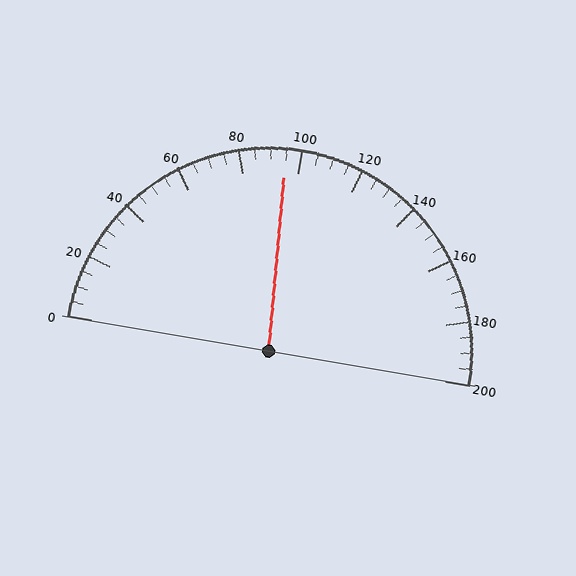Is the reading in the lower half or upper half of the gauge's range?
The reading is in the lower half of the range (0 to 200).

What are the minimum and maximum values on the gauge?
The gauge ranges from 0 to 200.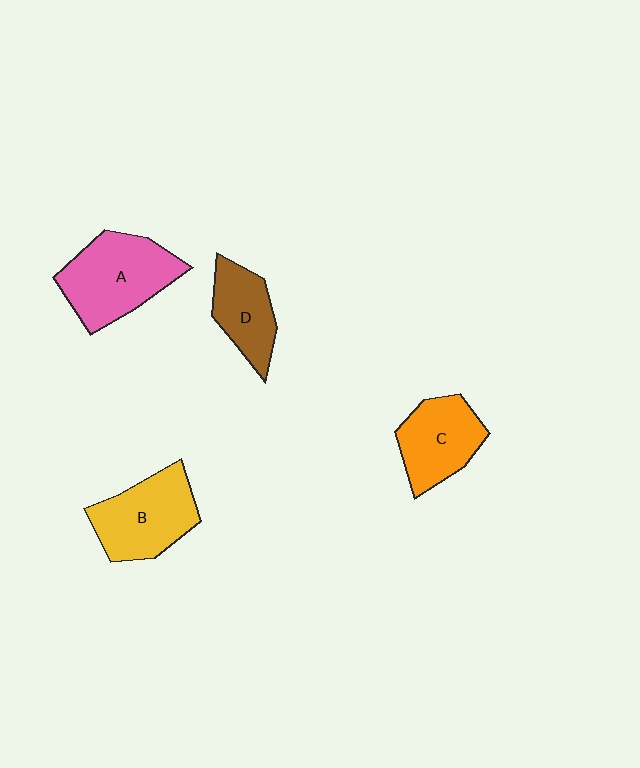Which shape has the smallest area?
Shape D (brown).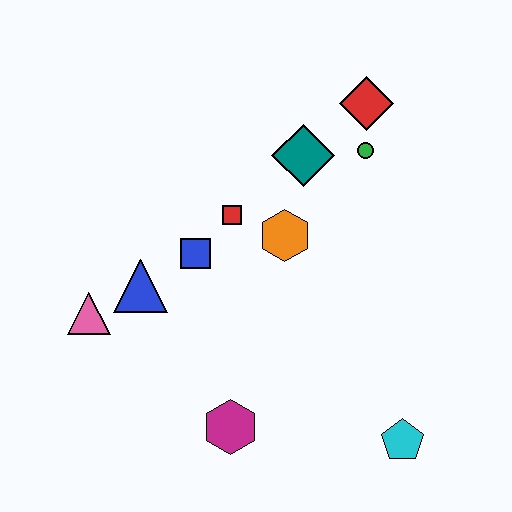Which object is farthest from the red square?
The cyan pentagon is farthest from the red square.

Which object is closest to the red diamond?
The green circle is closest to the red diamond.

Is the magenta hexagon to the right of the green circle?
No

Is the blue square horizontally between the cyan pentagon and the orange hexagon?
No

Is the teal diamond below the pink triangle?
No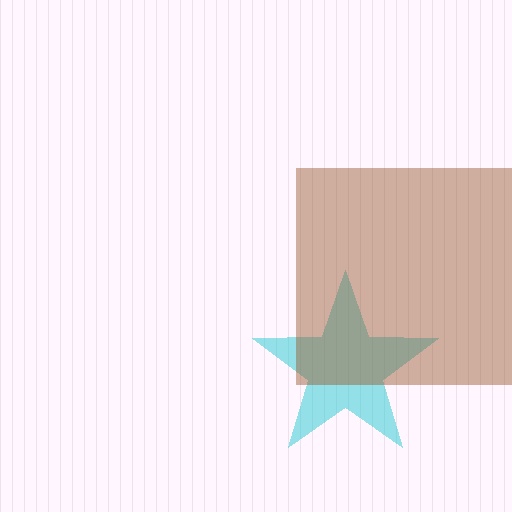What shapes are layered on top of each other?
The layered shapes are: a cyan star, a brown square.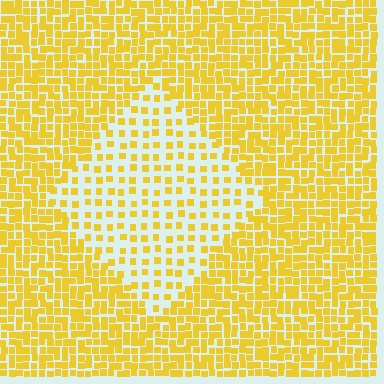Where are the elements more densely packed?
The elements are more densely packed outside the diamond boundary.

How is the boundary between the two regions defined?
The boundary is defined by a change in element density (approximately 2.3x ratio). All elements are the same color, size, and shape.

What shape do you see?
I see a diamond.